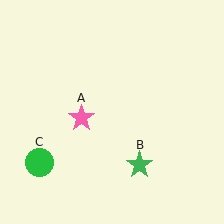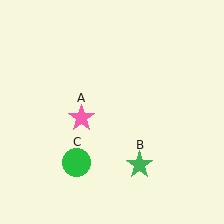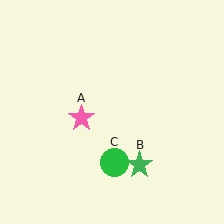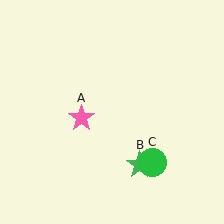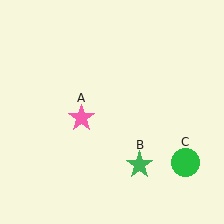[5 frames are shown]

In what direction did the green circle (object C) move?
The green circle (object C) moved right.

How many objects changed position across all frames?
1 object changed position: green circle (object C).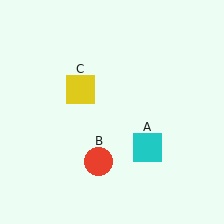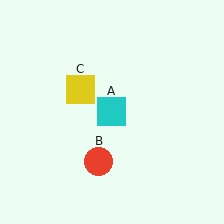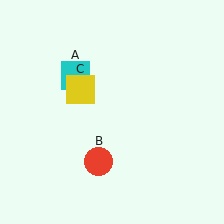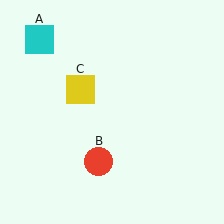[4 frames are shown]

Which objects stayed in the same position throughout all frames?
Red circle (object B) and yellow square (object C) remained stationary.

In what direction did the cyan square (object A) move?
The cyan square (object A) moved up and to the left.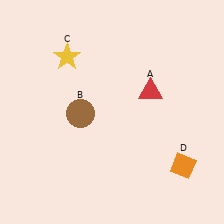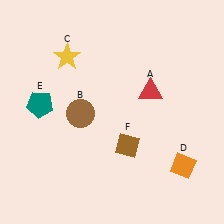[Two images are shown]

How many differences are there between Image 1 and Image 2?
There are 2 differences between the two images.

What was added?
A teal pentagon (E), a brown diamond (F) were added in Image 2.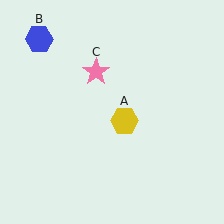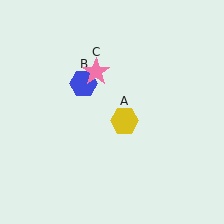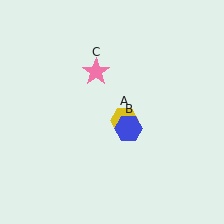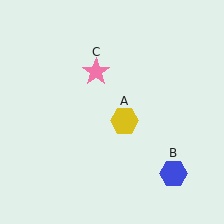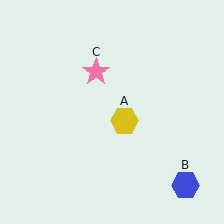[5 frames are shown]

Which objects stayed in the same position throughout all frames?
Yellow hexagon (object A) and pink star (object C) remained stationary.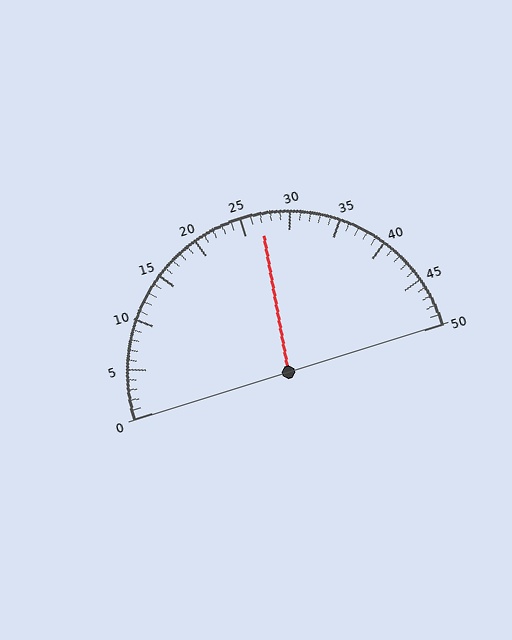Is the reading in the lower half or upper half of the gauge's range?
The reading is in the upper half of the range (0 to 50).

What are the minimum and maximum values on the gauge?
The gauge ranges from 0 to 50.